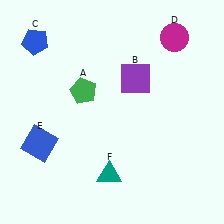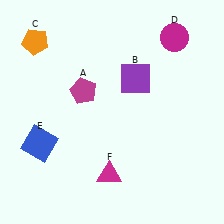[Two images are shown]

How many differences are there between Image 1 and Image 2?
There are 3 differences between the two images.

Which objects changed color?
A changed from green to magenta. C changed from blue to orange. F changed from teal to magenta.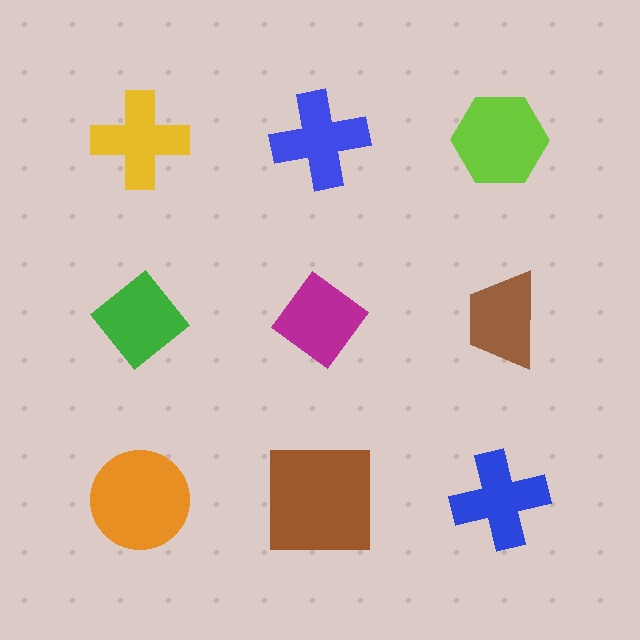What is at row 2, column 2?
A magenta diamond.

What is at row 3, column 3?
A blue cross.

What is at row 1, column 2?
A blue cross.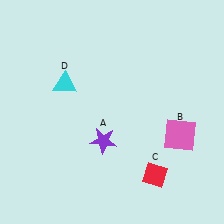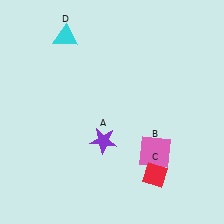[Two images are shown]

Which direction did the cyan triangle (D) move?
The cyan triangle (D) moved up.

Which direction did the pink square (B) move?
The pink square (B) moved left.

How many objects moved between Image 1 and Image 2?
2 objects moved between the two images.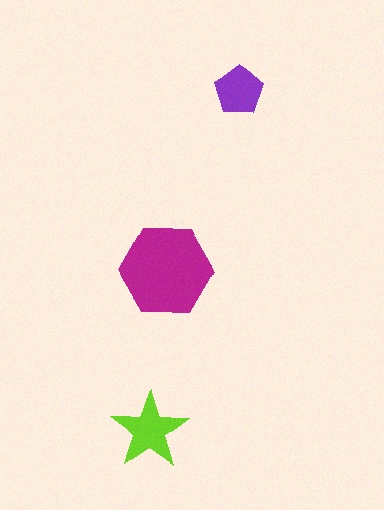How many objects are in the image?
There are 3 objects in the image.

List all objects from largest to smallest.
The magenta hexagon, the lime star, the purple pentagon.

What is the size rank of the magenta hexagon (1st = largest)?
1st.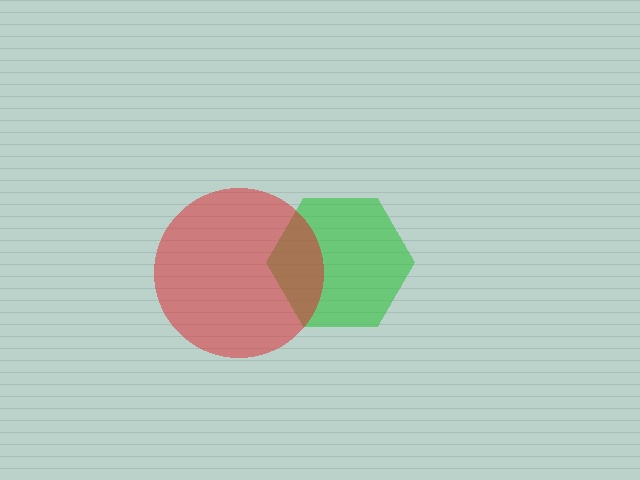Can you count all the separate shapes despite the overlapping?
Yes, there are 2 separate shapes.